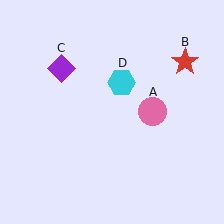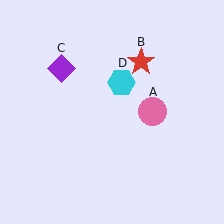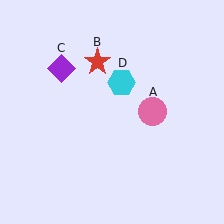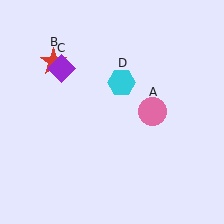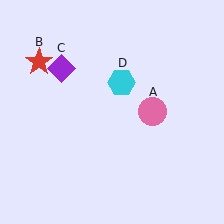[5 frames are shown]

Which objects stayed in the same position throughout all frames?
Pink circle (object A) and purple diamond (object C) and cyan hexagon (object D) remained stationary.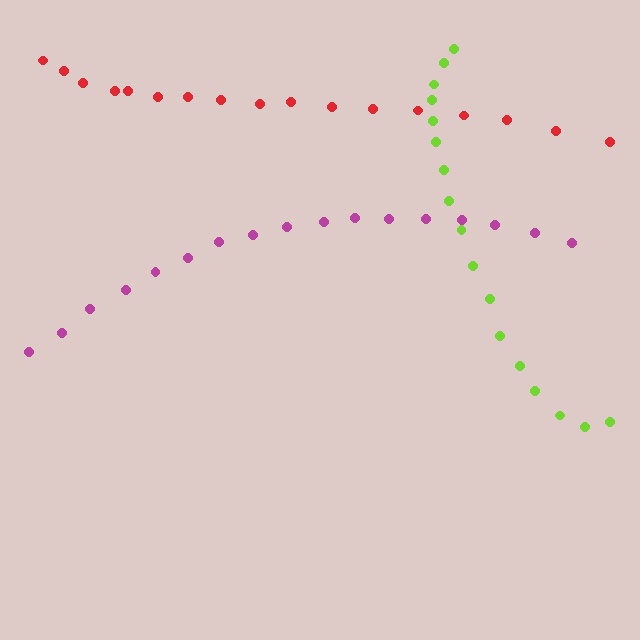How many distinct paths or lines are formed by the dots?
There are 3 distinct paths.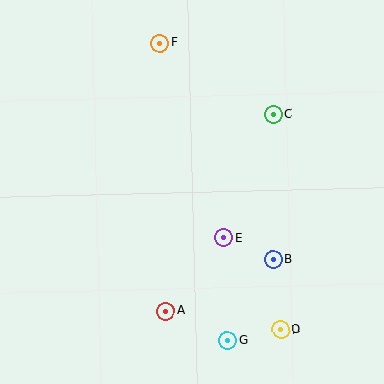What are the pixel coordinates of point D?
Point D is at (281, 329).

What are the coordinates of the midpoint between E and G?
The midpoint between E and G is at (226, 289).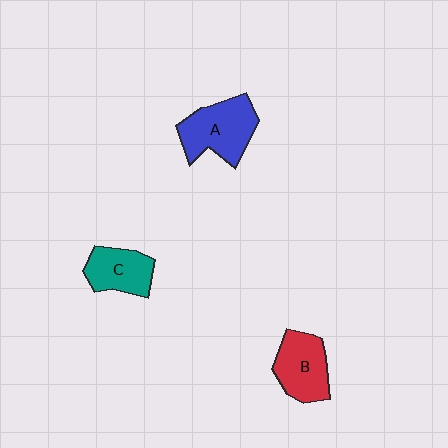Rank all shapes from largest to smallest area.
From largest to smallest: A (blue), B (red), C (teal).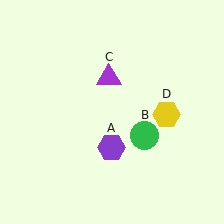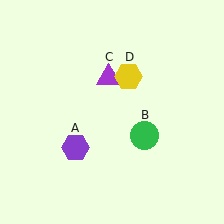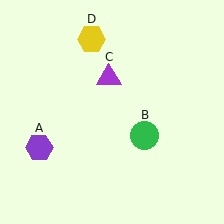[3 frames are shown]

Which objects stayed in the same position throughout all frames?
Green circle (object B) and purple triangle (object C) remained stationary.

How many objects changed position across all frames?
2 objects changed position: purple hexagon (object A), yellow hexagon (object D).